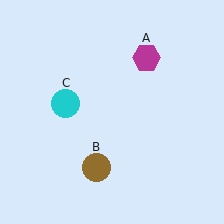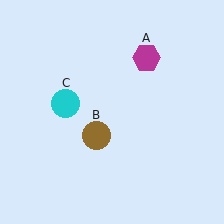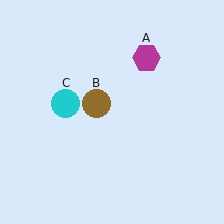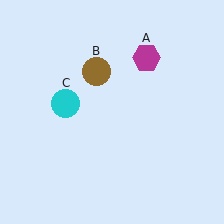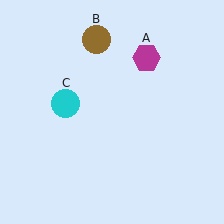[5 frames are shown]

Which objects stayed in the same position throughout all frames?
Magenta hexagon (object A) and cyan circle (object C) remained stationary.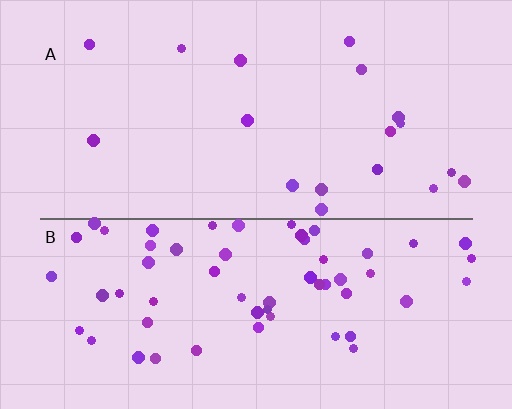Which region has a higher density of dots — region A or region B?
B (the bottom).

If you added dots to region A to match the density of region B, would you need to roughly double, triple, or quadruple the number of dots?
Approximately triple.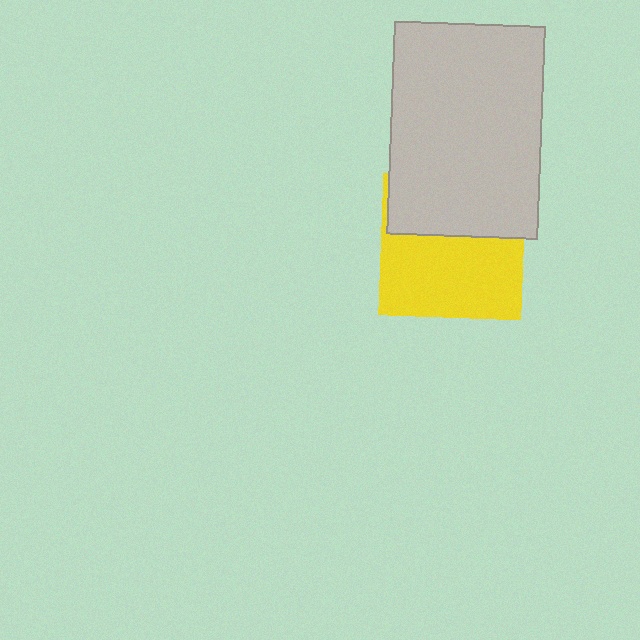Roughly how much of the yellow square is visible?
About half of it is visible (roughly 60%).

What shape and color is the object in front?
The object in front is a light gray rectangle.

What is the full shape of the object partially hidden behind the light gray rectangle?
The partially hidden object is a yellow square.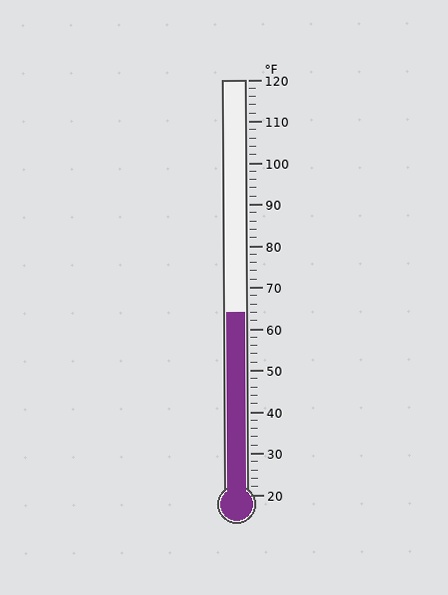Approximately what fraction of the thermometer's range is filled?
The thermometer is filled to approximately 45% of its range.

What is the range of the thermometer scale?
The thermometer scale ranges from 20°F to 120°F.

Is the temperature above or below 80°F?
The temperature is below 80°F.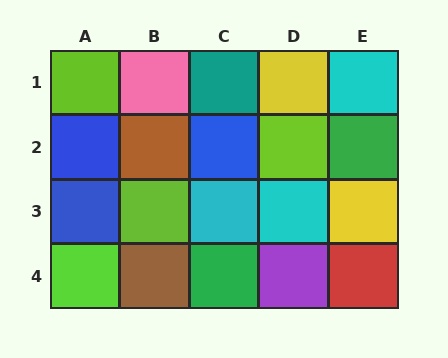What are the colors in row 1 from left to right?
Lime, pink, teal, yellow, cyan.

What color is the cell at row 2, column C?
Blue.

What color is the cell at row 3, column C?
Cyan.